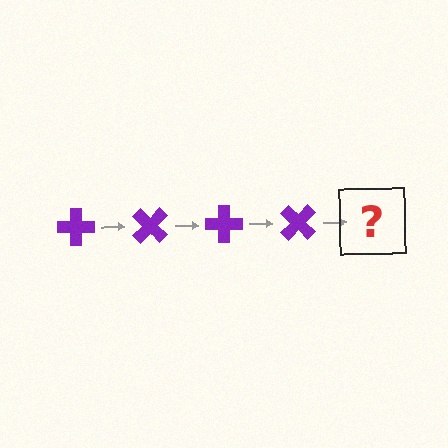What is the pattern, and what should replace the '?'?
The pattern is that the cross rotates 45 degrees each step. The '?' should be a purple cross rotated 180 degrees.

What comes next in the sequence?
The next element should be a purple cross rotated 180 degrees.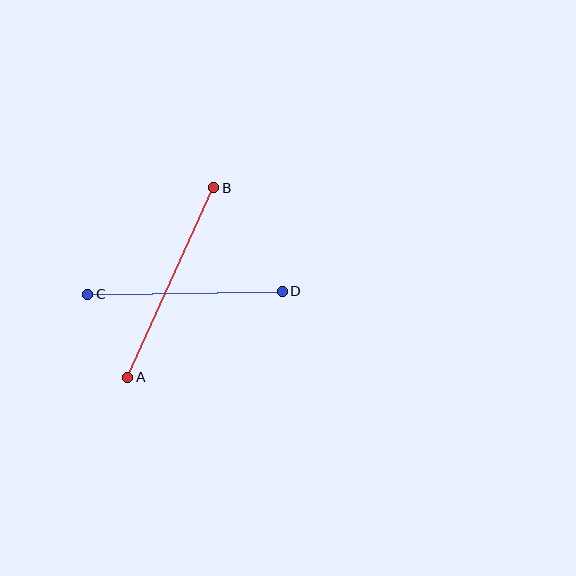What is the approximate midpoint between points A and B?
The midpoint is at approximately (171, 283) pixels.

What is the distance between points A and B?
The distance is approximately 208 pixels.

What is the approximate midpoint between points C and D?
The midpoint is at approximately (185, 293) pixels.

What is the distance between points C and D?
The distance is approximately 194 pixels.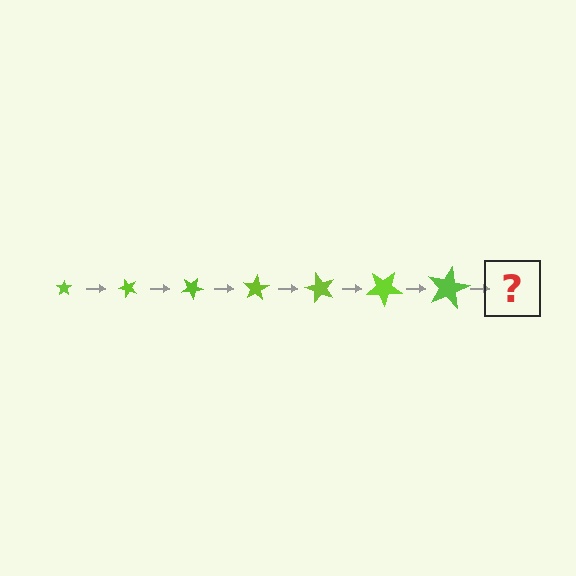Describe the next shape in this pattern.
It should be a star, larger than the previous one and rotated 350 degrees from the start.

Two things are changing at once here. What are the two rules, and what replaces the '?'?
The two rules are that the star grows larger each step and it rotates 50 degrees each step. The '?' should be a star, larger than the previous one and rotated 350 degrees from the start.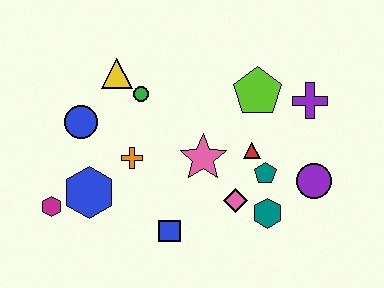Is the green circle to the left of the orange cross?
No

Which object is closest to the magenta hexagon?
The blue hexagon is closest to the magenta hexagon.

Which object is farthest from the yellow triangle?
The purple circle is farthest from the yellow triangle.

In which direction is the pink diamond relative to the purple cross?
The pink diamond is below the purple cross.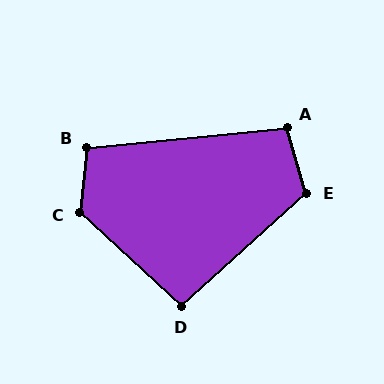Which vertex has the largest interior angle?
C, at approximately 126 degrees.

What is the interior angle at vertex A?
Approximately 101 degrees (obtuse).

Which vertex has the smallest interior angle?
D, at approximately 96 degrees.